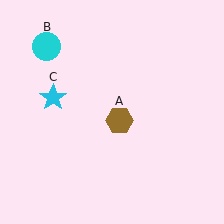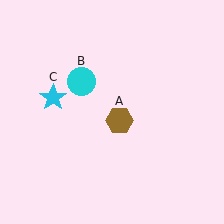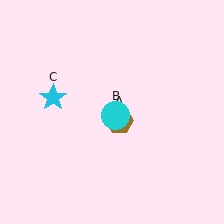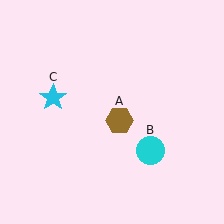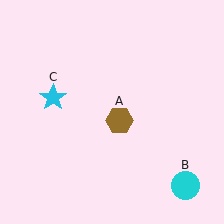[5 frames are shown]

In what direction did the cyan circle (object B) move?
The cyan circle (object B) moved down and to the right.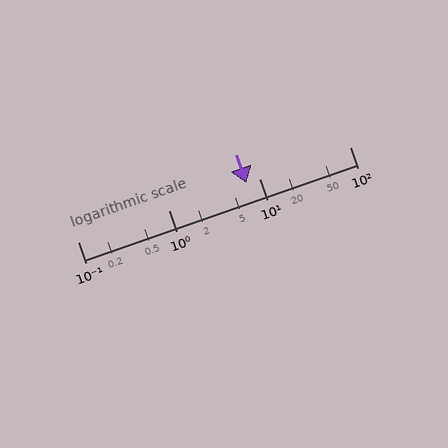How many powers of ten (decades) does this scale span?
The scale spans 3 decades, from 0.1 to 100.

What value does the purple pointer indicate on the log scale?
The pointer indicates approximately 7.3.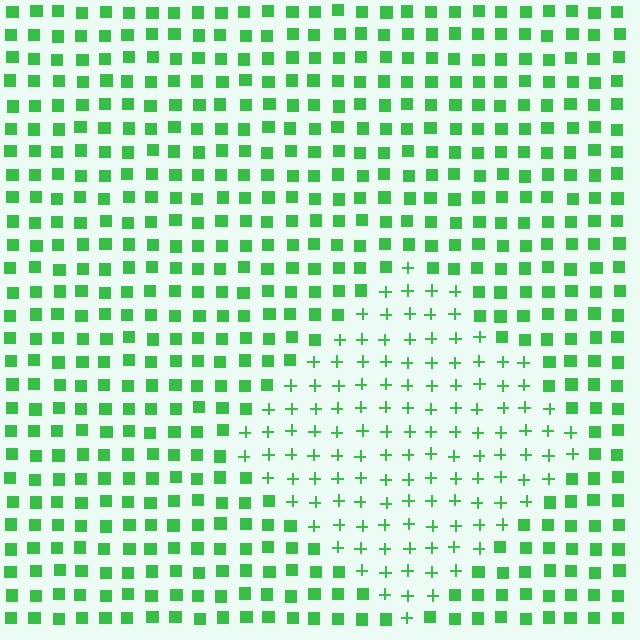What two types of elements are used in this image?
The image uses plus signs inside the diamond region and squares outside it.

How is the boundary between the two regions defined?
The boundary is defined by a change in element shape: plus signs inside vs. squares outside. All elements share the same color and spacing.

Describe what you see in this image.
The image is filled with small green elements arranged in a uniform grid. A diamond-shaped region contains plus signs, while the surrounding area contains squares. The boundary is defined purely by the change in element shape.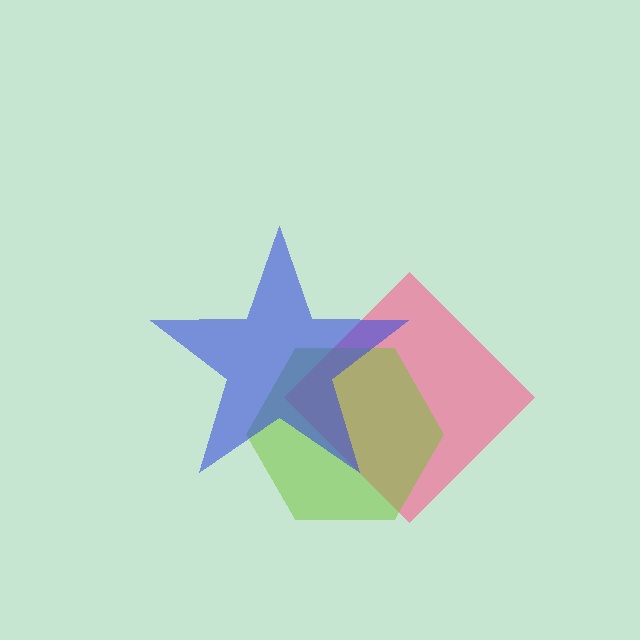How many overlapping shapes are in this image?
There are 3 overlapping shapes in the image.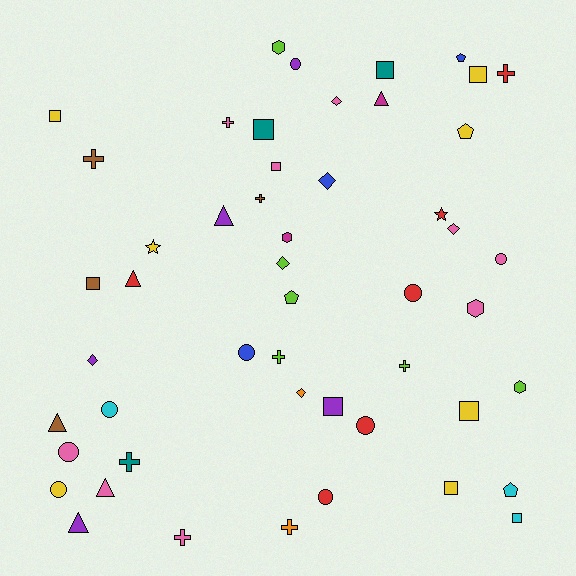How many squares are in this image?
There are 10 squares.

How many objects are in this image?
There are 50 objects.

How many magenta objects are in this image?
There are 2 magenta objects.